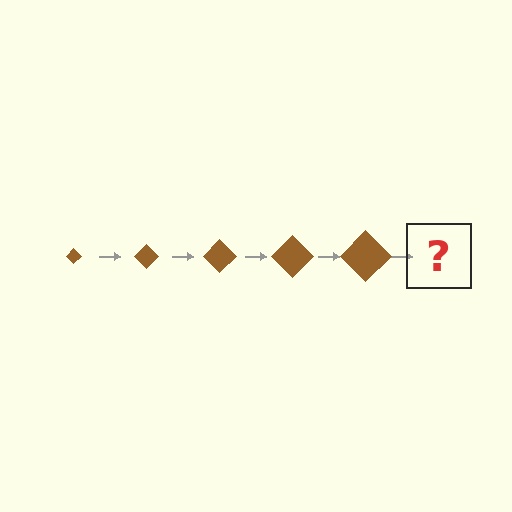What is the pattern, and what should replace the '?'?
The pattern is that the diamond gets progressively larger each step. The '?' should be a brown diamond, larger than the previous one.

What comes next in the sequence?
The next element should be a brown diamond, larger than the previous one.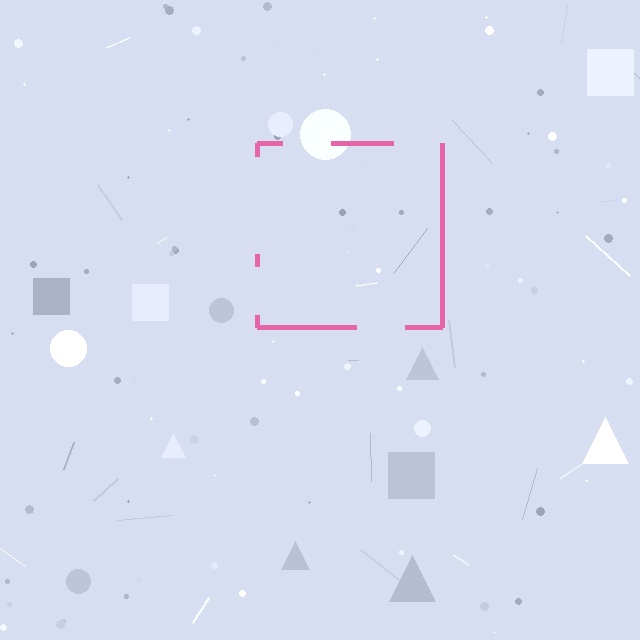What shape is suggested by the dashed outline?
The dashed outline suggests a square.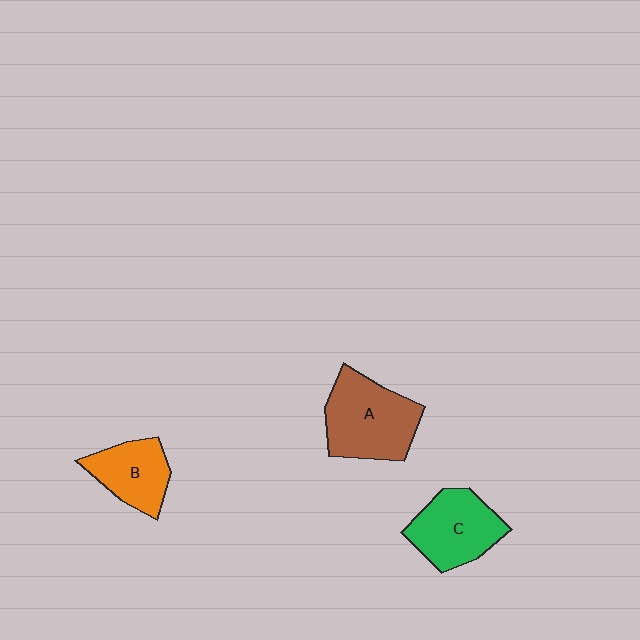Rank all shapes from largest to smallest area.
From largest to smallest: A (brown), C (green), B (orange).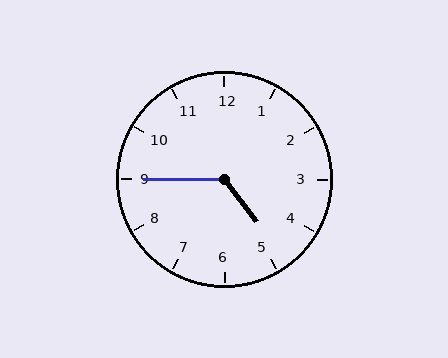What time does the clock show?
4:45.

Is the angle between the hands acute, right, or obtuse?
It is obtuse.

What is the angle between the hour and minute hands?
Approximately 128 degrees.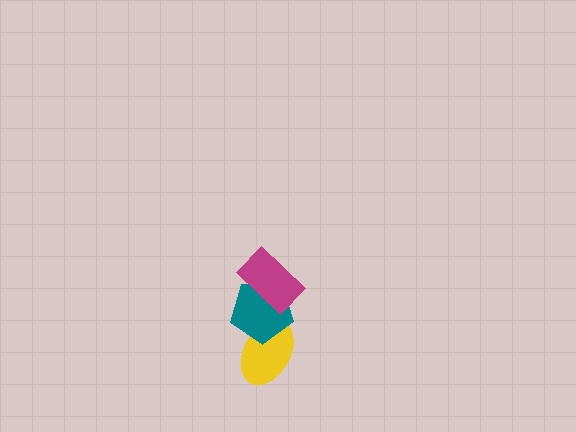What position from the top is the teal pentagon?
The teal pentagon is 2nd from the top.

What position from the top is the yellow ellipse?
The yellow ellipse is 3rd from the top.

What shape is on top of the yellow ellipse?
The teal pentagon is on top of the yellow ellipse.